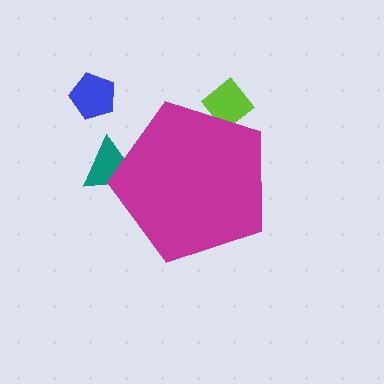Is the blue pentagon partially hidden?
No, the blue pentagon is fully visible.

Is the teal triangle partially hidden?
Yes, the teal triangle is partially hidden behind the magenta pentagon.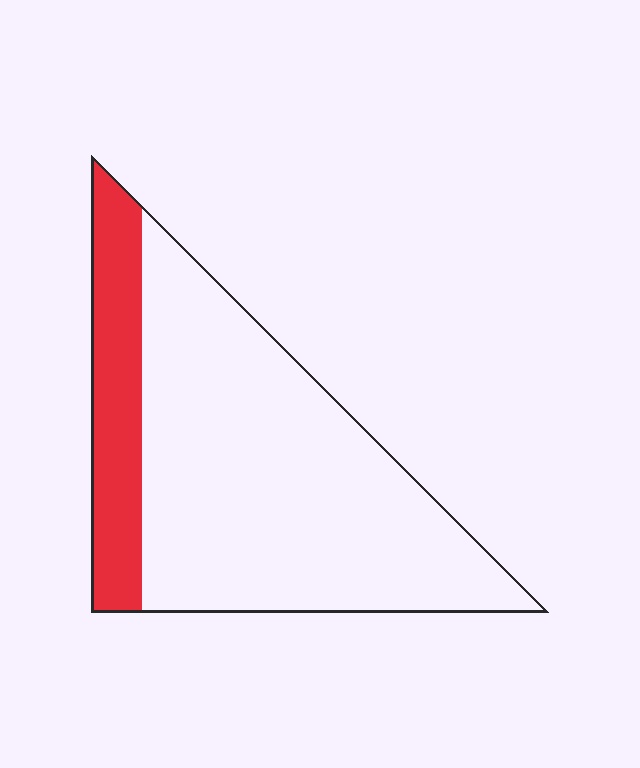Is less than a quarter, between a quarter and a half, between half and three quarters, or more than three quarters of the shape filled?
Less than a quarter.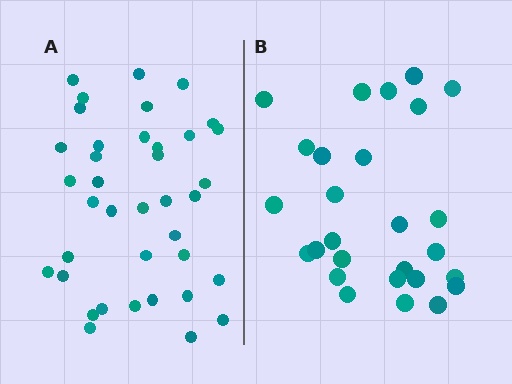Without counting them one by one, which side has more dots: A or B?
Region A (the left region) has more dots.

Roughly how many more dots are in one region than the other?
Region A has roughly 12 or so more dots than region B.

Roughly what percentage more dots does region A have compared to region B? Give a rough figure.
About 40% more.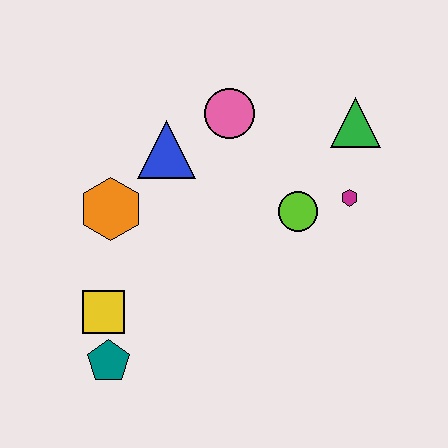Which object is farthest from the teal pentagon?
The green triangle is farthest from the teal pentagon.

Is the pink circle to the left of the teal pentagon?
No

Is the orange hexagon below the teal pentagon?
No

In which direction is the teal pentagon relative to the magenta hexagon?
The teal pentagon is to the left of the magenta hexagon.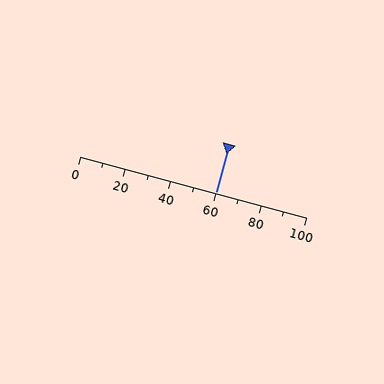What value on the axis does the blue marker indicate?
The marker indicates approximately 60.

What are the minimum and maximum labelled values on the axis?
The axis runs from 0 to 100.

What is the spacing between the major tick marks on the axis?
The major ticks are spaced 20 apart.